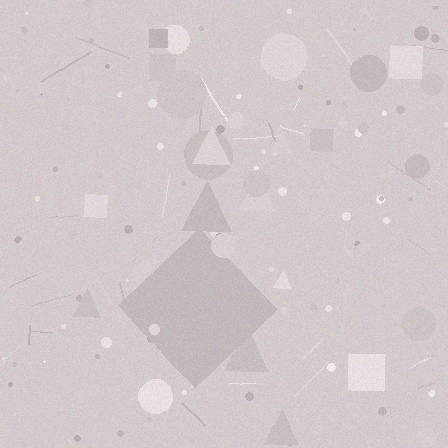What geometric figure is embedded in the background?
A diamond is embedded in the background.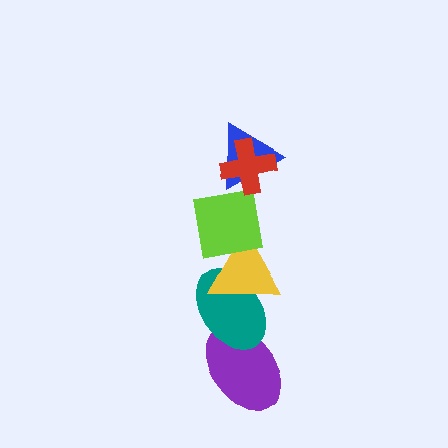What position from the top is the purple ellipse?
The purple ellipse is 6th from the top.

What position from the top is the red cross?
The red cross is 1st from the top.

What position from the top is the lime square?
The lime square is 3rd from the top.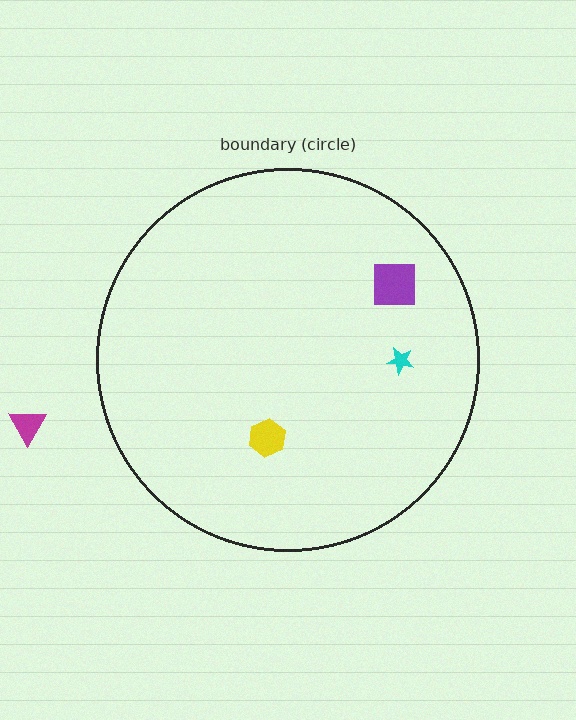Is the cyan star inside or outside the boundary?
Inside.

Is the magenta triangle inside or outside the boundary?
Outside.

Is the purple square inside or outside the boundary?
Inside.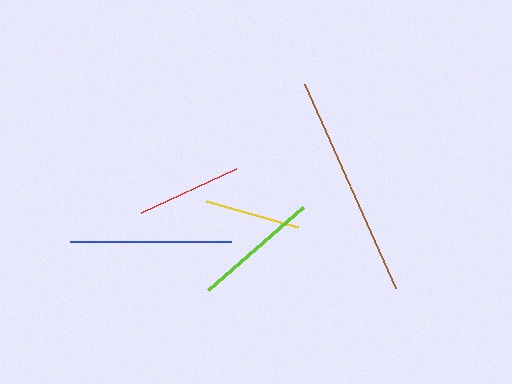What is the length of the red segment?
The red segment is approximately 105 pixels long.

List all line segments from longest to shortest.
From longest to shortest: brown, blue, lime, red, yellow.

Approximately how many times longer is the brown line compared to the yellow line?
The brown line is approximately 2.4 times the length of the yellow line.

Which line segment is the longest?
The brown line is the longest at approximately 224 pixels.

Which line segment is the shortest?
The yellow line is the shortest at approximately 95 pixels.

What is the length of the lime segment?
The lime segment is approximately 126 pixels long.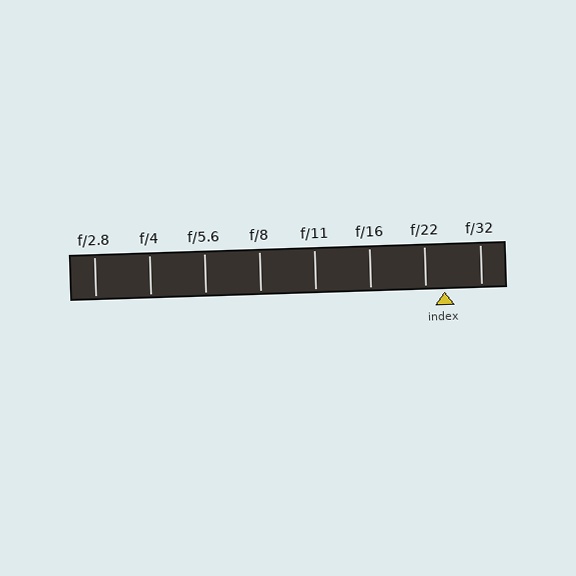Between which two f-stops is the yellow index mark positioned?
The index mark is between f/22 and f/32.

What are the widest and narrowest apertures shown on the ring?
The widest aperture shown is f/2.8 and the narrowest is f/32.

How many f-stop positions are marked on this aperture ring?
There are 8 f-stop positions marked.